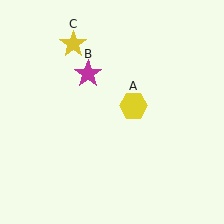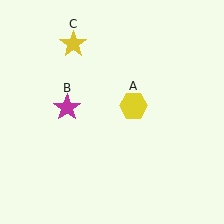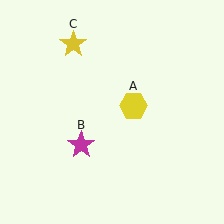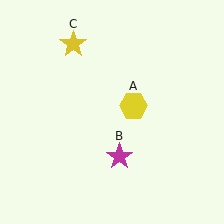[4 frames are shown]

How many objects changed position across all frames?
1 object changed position: magenta star (object B).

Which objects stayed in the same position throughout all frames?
Yellow hexagon (object A) and yellow star (object C) remained stationary.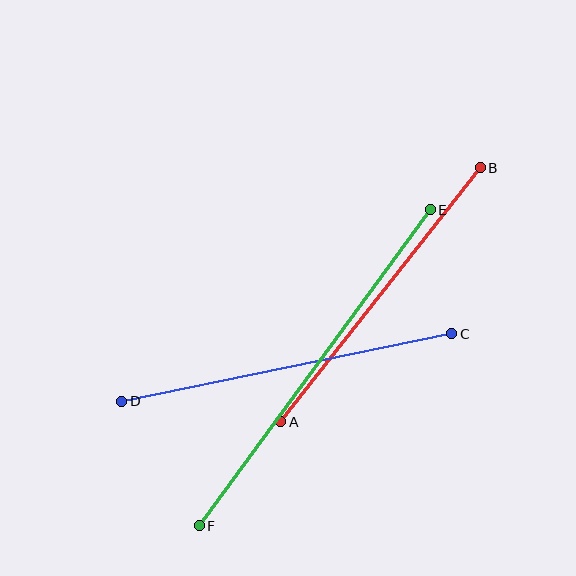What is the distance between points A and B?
The distance is approximately 323 pixels.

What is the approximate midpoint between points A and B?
The midpoint is at approximately (380, 295) pixels.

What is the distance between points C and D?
The distance is approximately 337 pixels.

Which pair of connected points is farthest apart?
Points E and F are farthest apart.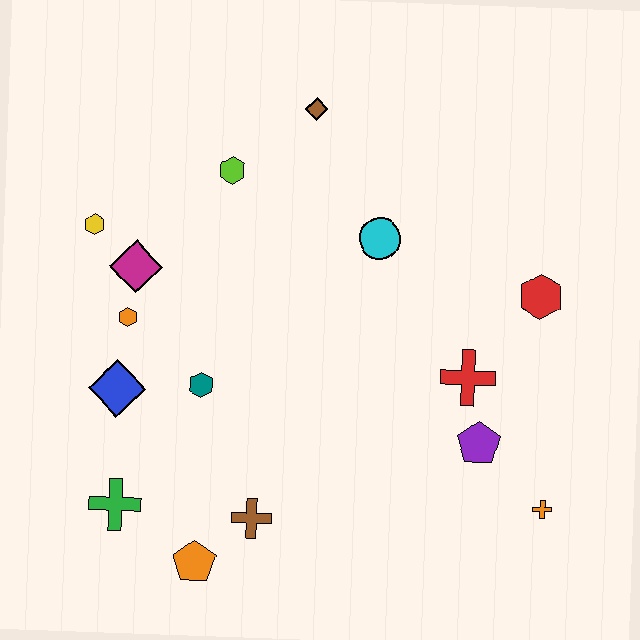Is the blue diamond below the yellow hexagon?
Yes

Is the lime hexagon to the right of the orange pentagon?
Yes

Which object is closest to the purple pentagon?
The red cross is closest to the purple pentagon.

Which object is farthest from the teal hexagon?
The orange cross is farthest from the teal hexagon.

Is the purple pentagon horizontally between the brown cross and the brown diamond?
No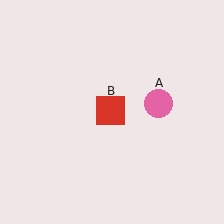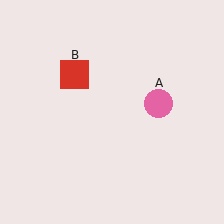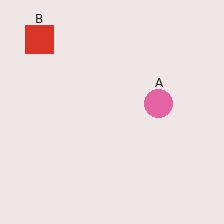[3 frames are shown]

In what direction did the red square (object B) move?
The red square (object B) moved up and to the left.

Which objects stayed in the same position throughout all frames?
Pink circle (object A) remained stationary.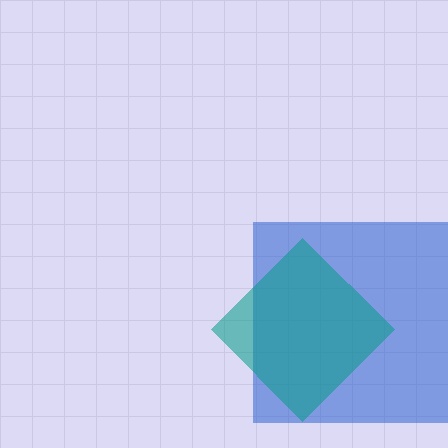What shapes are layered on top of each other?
The layered shapes are: a blue square, a teal diamond.